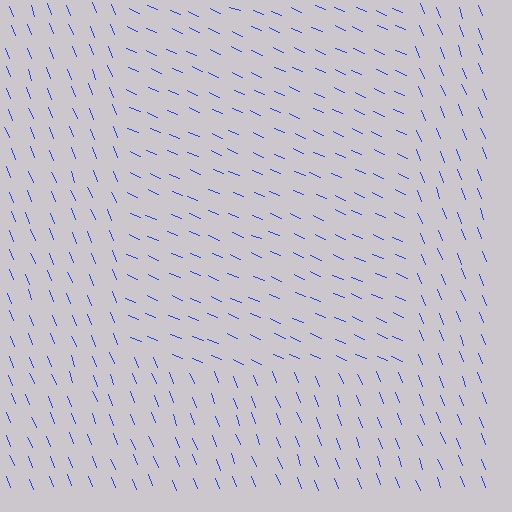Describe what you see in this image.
The image is filled with small blue line segments. A rectangle region in the image has lines oriented differently from the surrounding lines, creating a visible texture boundary.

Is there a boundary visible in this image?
Yes, there is a texture boundary formed by a change in line orientation.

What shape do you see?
I see a rectangle.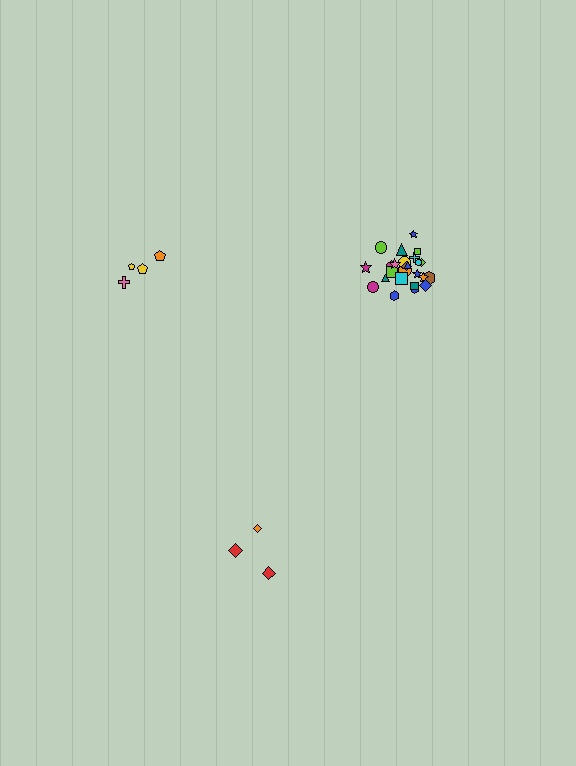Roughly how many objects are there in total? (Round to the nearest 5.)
Roughly 30 objects in total.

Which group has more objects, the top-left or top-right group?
The top-right group.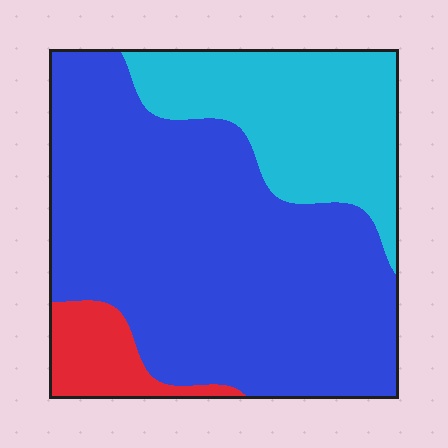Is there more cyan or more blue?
Blue.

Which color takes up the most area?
Blue, at roughly 65%.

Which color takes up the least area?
Red, at roughly 10%.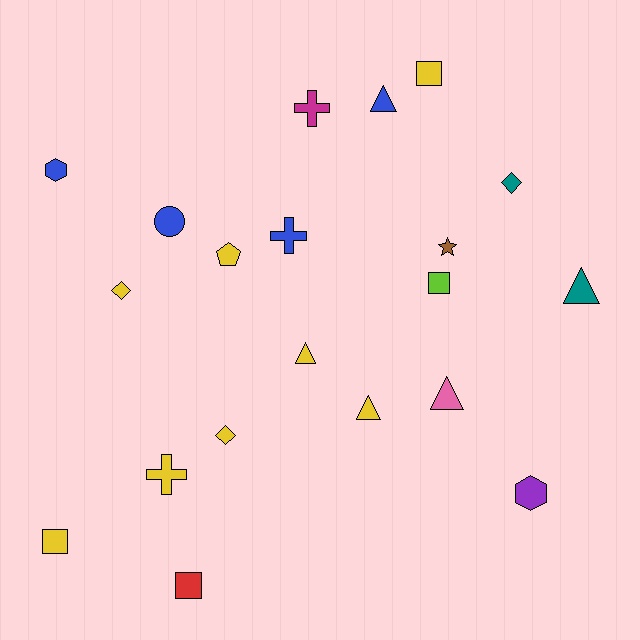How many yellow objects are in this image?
There are 8 yellow objects.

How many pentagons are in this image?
There is 1 pentagon.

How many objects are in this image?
There are 20 objects.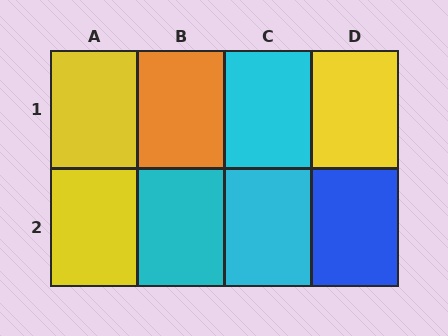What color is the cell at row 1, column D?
Yellow.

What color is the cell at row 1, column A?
Yellow.